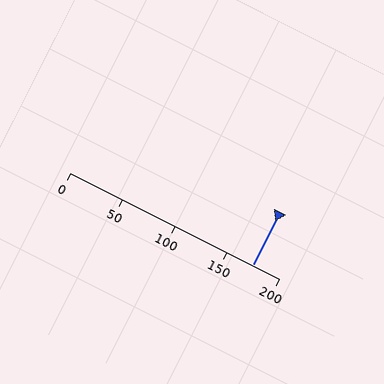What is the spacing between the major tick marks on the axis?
The major ticks are spaced 50 apart.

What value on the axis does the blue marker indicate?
The marker indicates approximately 175.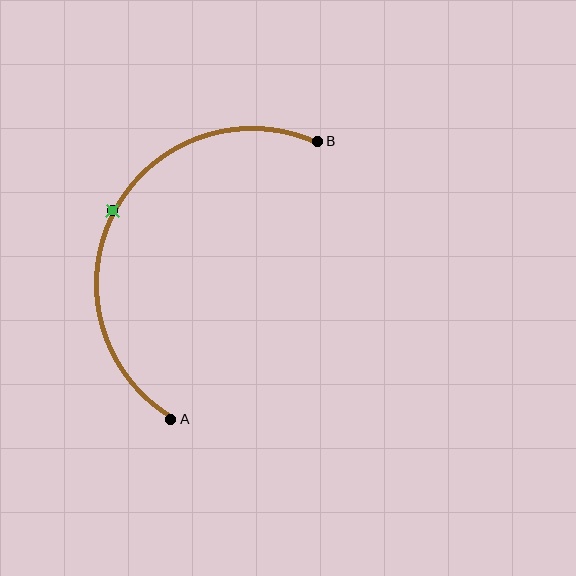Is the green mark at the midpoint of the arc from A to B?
Yes. The green mark lies on the arc at equal arc-length from both A and B — it is the arc midpoint.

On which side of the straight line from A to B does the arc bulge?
The arc bulges to the left of the straight line connecting A and B.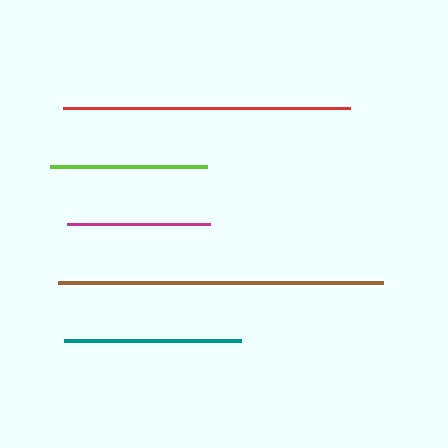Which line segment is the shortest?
The magenta line is the shortest at approximately 143 pixels.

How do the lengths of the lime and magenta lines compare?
The lime and magenta lines are approximately the same length.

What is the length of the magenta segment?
The magenta segment is approximately 143 pixels long.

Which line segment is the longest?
The brown line is the longest at approximately 325 pixels.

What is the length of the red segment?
The red segment is approximately 287 pixels long.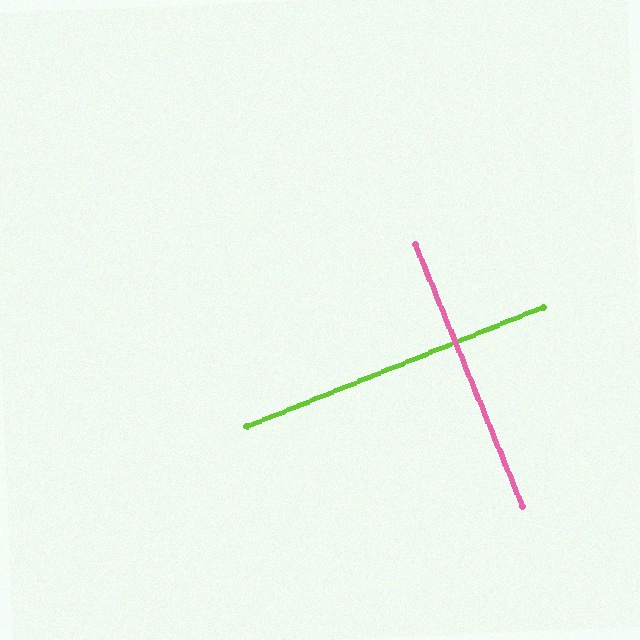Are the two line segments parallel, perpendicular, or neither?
Perpendicular — they meet at approximately 90°.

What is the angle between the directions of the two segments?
Approximately 90 degrees.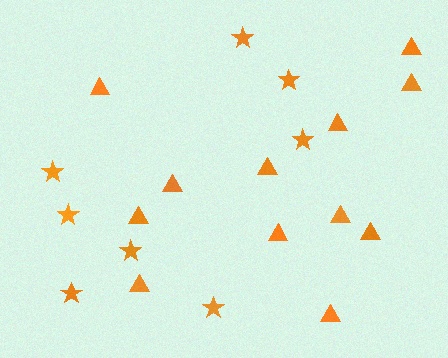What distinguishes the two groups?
There are 2 groups: one group of stars (8) and one group of triangles (12).